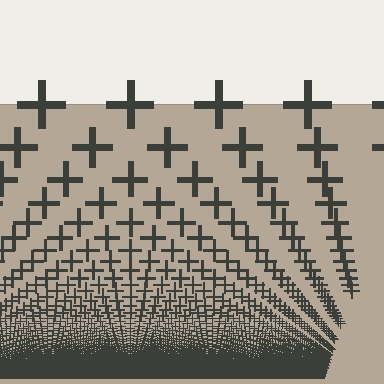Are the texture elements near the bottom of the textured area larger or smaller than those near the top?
Smaller. The gradient is inverted — elements near the bottom are smaller and denser.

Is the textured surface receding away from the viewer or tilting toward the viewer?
The surface appears to tilt toward the viewer. Texture elements get larger and sparser toward the top.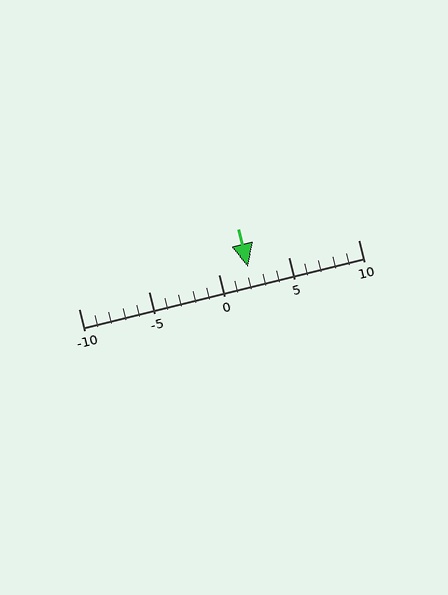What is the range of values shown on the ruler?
The ruler shows values from -10 to 10.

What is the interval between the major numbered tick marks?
The major tick marks are spaced 5 units apart.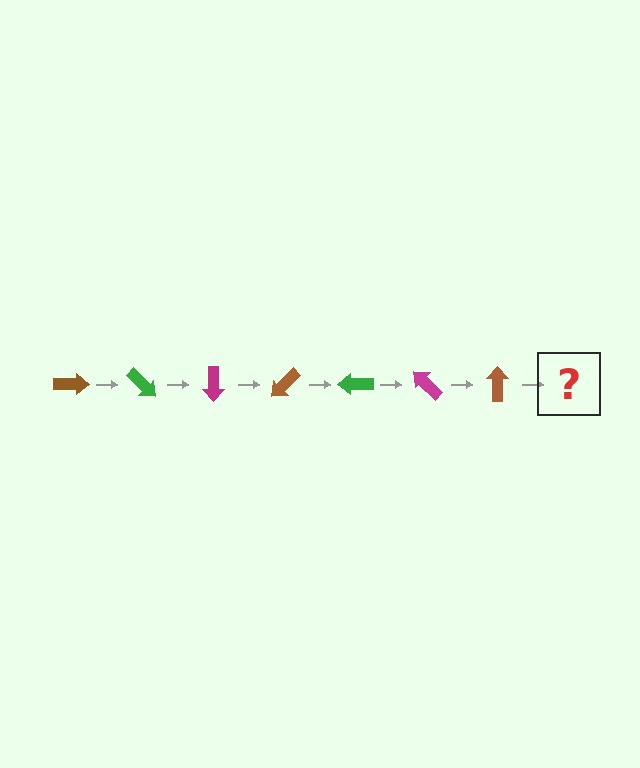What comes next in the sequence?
The next element should be a green arrow, rotated 315 degrees from the start.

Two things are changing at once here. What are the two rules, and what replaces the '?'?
The two rules are that it rotates 45 degrees each step and the color cycles through brown, green, and magenta. The '?' should be a green arrow, rotated 315 degrees from the start.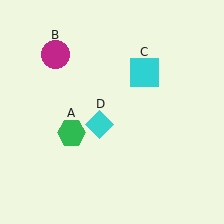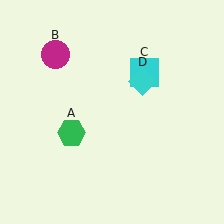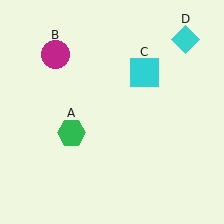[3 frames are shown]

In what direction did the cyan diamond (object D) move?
The cyan diamond (object D) moved up and to the right.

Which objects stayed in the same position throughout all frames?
Green hexagon (object A) and magenta circle (object B) and cyan square (object C) remained stationary.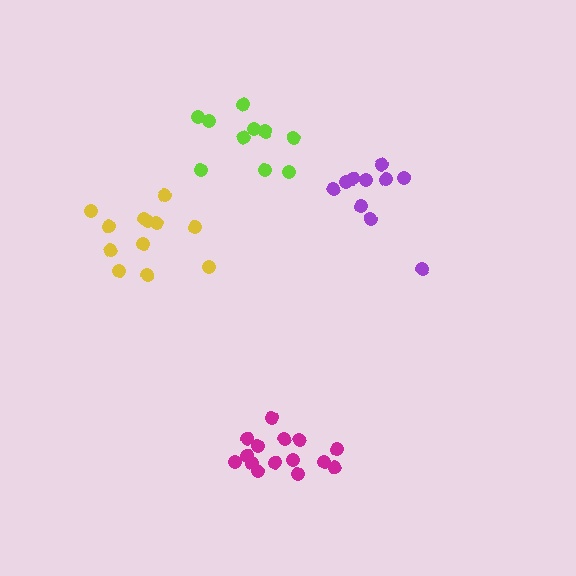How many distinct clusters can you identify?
There are 4 distinct clusters.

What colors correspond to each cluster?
The clusters are colored: yellow, purple, magenta, lime.